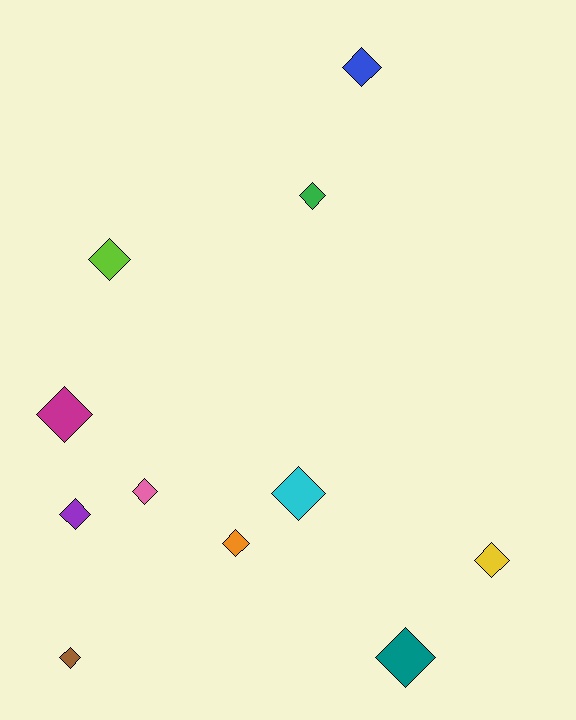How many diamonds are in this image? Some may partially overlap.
There are 11 diamonds.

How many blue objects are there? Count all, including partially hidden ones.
There is 1 blue object.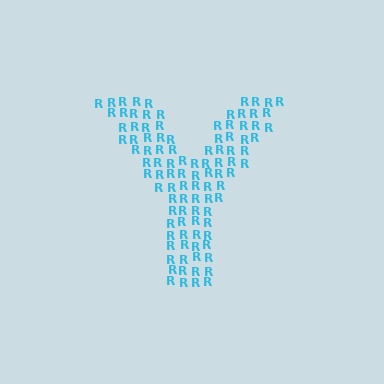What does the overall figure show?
The overall figure shows the letter Y.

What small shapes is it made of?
It is made of small letter R's.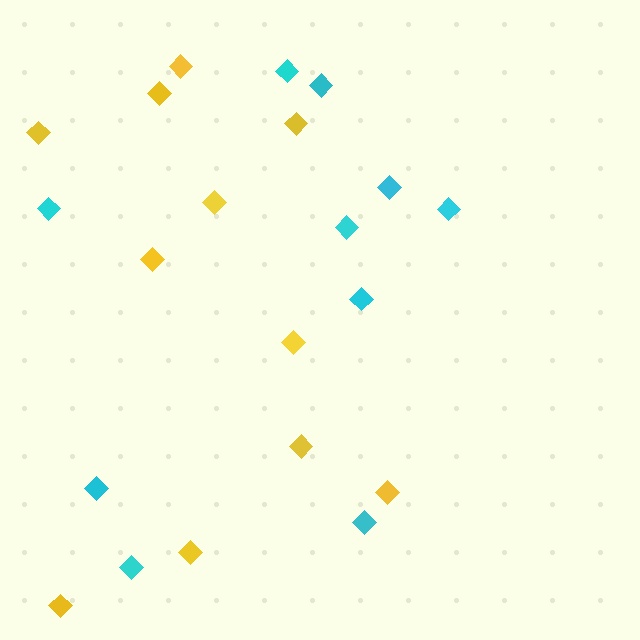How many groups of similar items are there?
There are 2 groups: one group of cyan diamonds (10) and one group of yellow diamonds (11).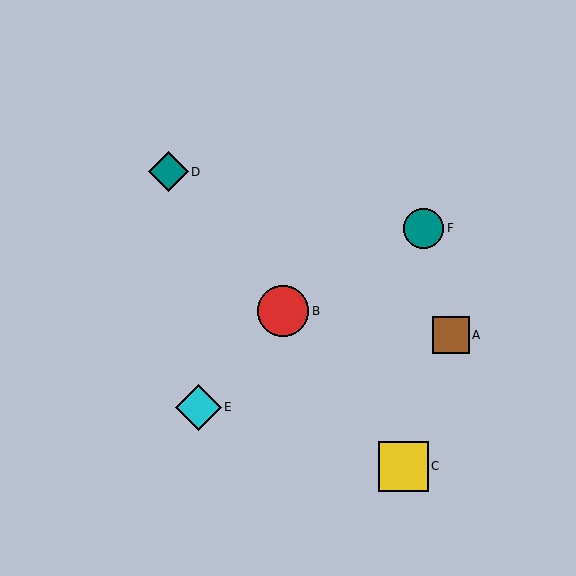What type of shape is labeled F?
Shape F is a teal circle.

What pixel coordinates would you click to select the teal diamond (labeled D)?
Click at (168, 172) to select the teal diamond D.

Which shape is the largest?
The red circle (labeled B) is the largest.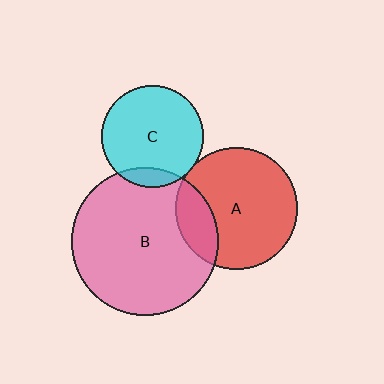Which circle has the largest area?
Circle B (pink).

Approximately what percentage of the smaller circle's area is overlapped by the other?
Approximately 20%.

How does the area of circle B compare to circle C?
Approximately 2.1 times.